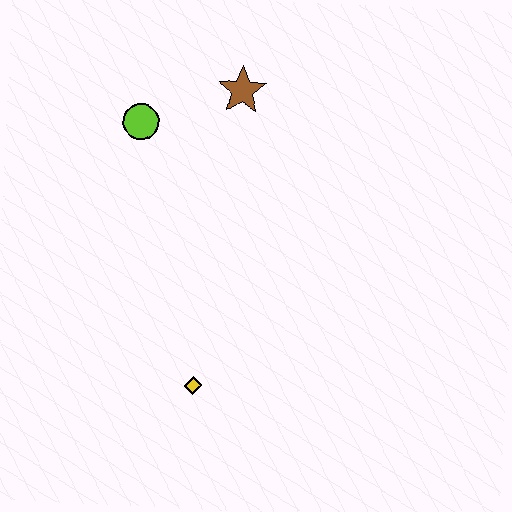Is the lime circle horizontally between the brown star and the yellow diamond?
No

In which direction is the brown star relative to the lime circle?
The brown star is to the right of the lime circle.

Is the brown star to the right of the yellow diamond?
Yes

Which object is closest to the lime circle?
The brown star is closest to the lime circle.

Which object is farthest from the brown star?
The yellow diamond is farthest from the brown star.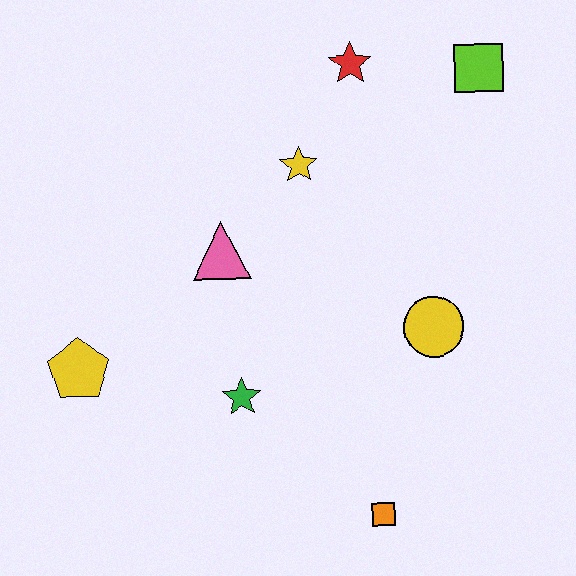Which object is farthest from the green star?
The lime square is farthest from the green star.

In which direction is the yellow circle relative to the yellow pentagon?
The yellow circle is to the right of the yellow pentagon.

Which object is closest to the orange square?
The green star is closest to the orange square.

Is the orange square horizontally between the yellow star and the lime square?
Yes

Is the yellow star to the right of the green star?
Yes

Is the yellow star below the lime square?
Yes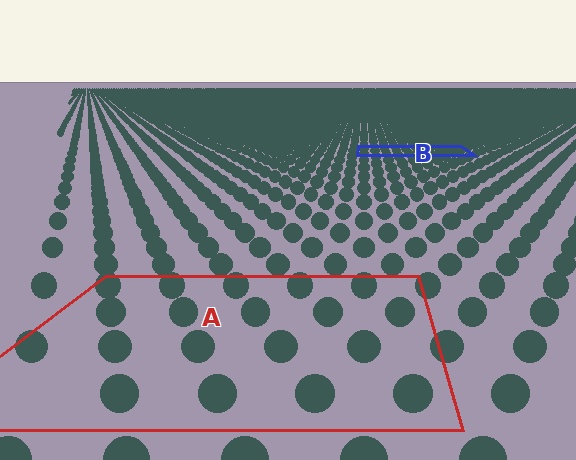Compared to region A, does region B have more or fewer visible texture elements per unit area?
Region B has more texture elements per unit area — they are packed more densely because it is farther away.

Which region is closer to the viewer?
Region A is closer. The texture elements there are larger and more spread out.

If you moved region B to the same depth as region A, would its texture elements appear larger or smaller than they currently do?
They would appear larger. At a closer depth, the same texture elements are projected at a bigger on-screen size.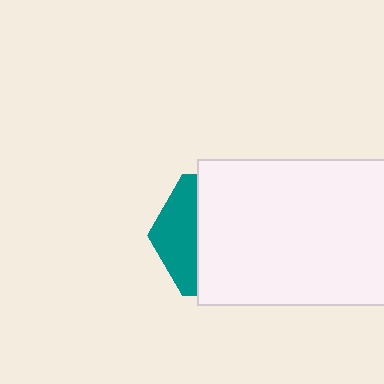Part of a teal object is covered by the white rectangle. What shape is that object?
It is a hexagon.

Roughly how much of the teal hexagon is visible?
A small part of it is visible (roughly 31%).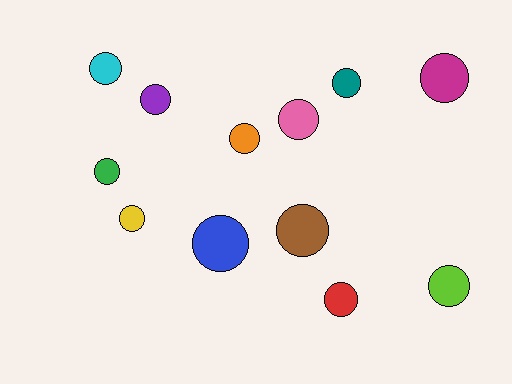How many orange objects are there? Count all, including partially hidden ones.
There is 1 orange object.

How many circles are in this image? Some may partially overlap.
There are 12 circles.